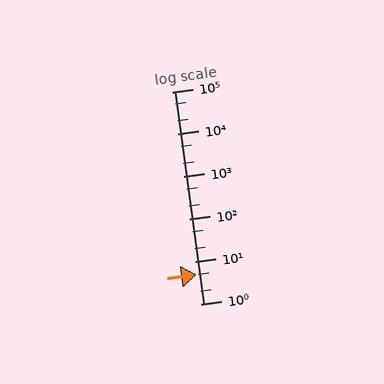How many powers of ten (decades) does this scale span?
The scale spans 5 decades, from 1 to 100000.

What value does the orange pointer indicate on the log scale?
The pointer indicates approximately 4.8.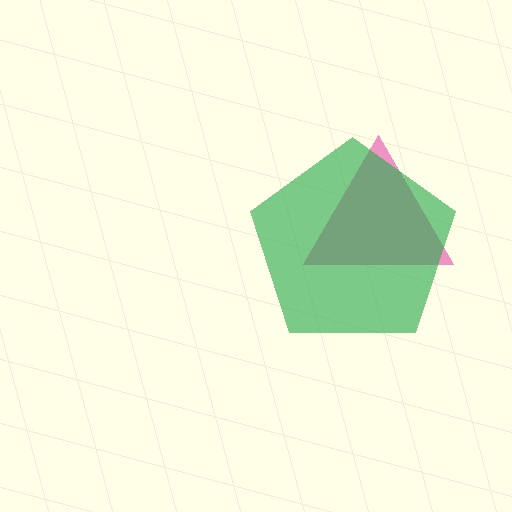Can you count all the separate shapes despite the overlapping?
Yes, there are 2 separate shapes.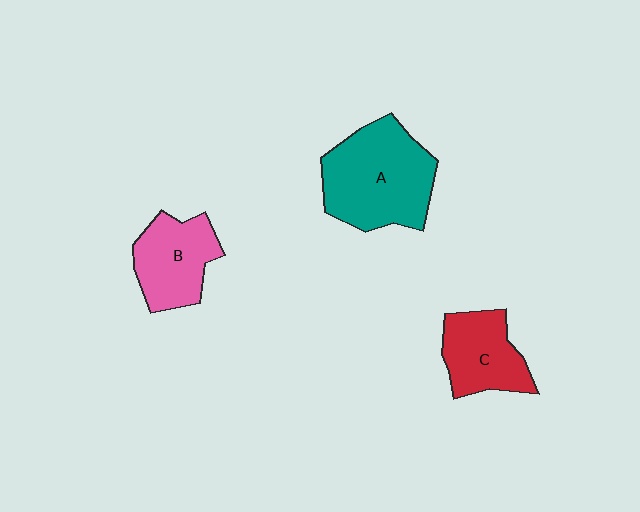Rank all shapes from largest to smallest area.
From largest to smallest: A (teal), B (pink), C (red).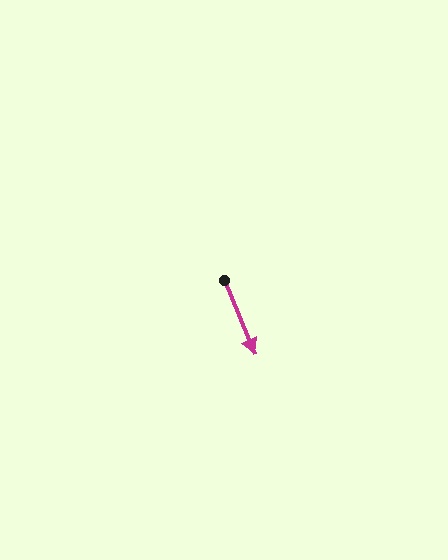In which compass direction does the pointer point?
Southeast.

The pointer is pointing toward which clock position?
Roughly 5 o'clock.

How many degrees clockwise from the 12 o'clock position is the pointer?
Approximately 157 degrees.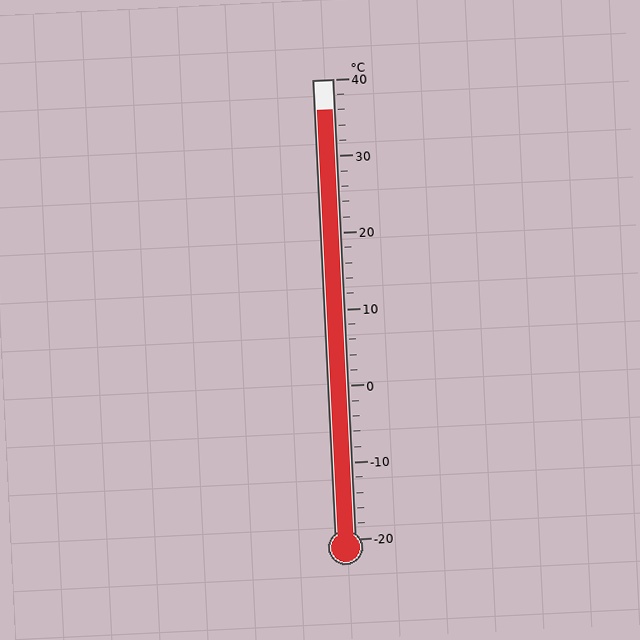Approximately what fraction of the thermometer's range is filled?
The thermometer is filled to approximately 95% of its range.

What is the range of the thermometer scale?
The thermometer scale ranges from -20°C to 40°C.